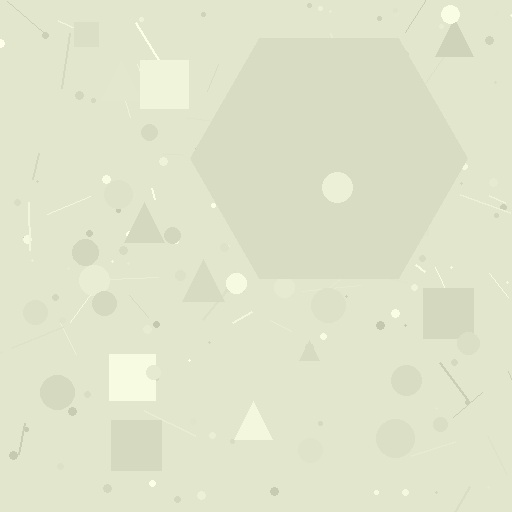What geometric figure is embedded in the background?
A hexagon is embedded in the background.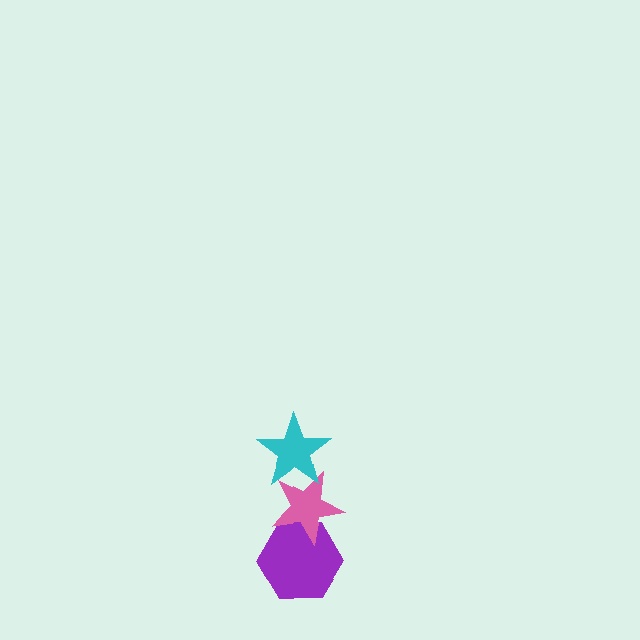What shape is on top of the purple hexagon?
The pink star is on top of the purple hexagon.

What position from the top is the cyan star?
The cyan star is 1st from the top.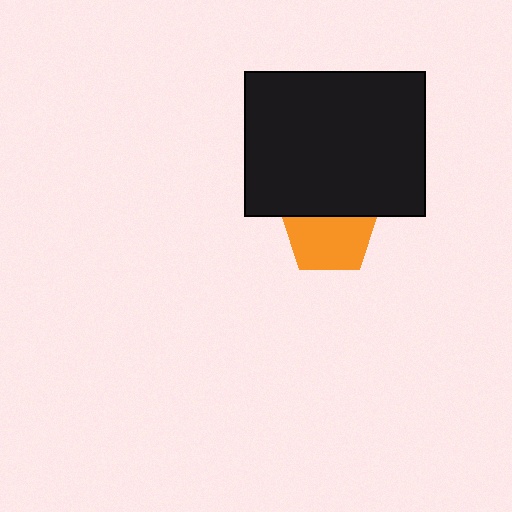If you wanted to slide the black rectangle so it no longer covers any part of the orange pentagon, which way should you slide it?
Slide it up — that is the most direct way to separate the two shapes.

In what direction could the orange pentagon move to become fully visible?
The orange pentagon could move down. That would shift it out from behind the black rectangle entirely.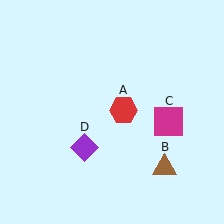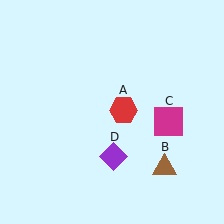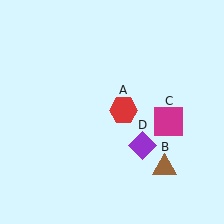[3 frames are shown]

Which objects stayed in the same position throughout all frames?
Red hexagon (object A) and brown triangle (object B) and magenta square (object C) remained stationary.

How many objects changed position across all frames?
1 object changed position: purple diamond (object D).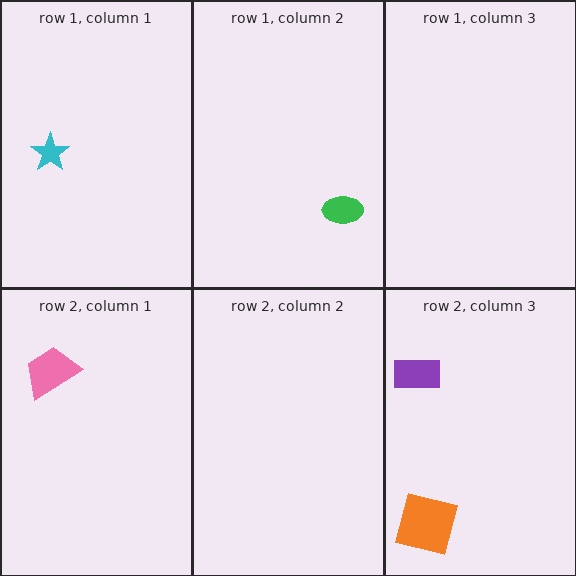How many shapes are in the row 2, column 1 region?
1.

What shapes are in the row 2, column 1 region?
The pink trapezoid.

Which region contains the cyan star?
The row 1, column 1 region.